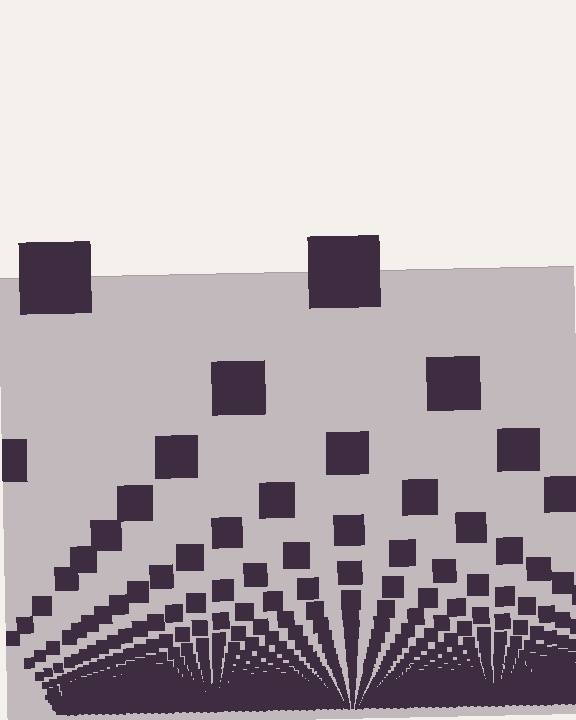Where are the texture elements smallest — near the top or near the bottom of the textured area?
Near the bottom.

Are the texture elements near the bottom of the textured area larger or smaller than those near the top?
Smaller. The gradient is inverted — elements near the bottom are smaller and denser.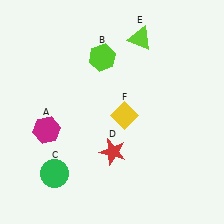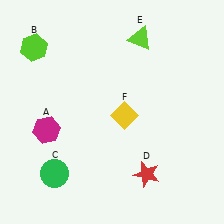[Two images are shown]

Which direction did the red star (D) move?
The red star (D) moved right.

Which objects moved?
The objects that moved are: the lime hexagon (B), the red star (D).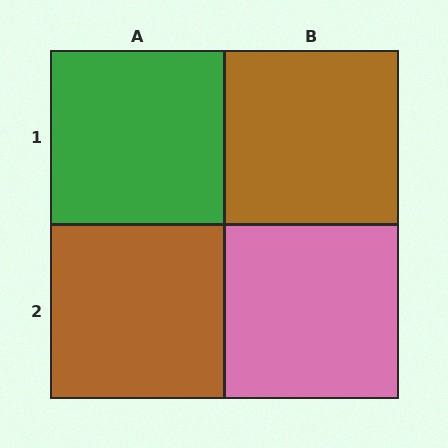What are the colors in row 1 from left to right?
Green, brown.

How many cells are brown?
2 cells are brown.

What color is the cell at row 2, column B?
Pink.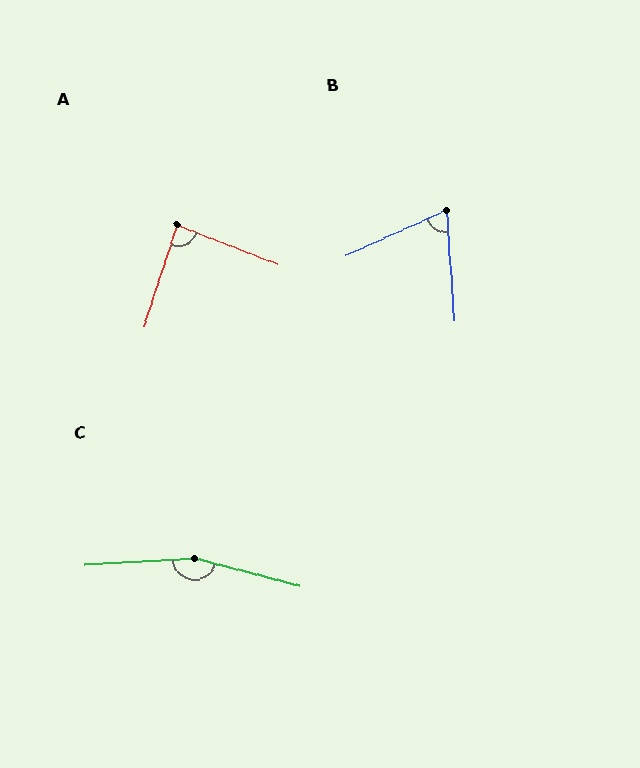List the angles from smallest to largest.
B (69°), A (86°), C (162°).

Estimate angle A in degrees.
Approximately 86 degrees.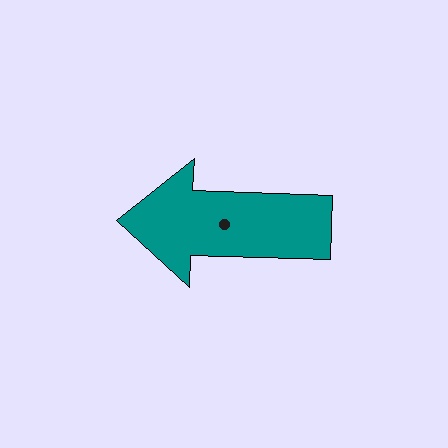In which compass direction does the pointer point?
West.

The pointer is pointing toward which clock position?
Roughly 9 o'clock.